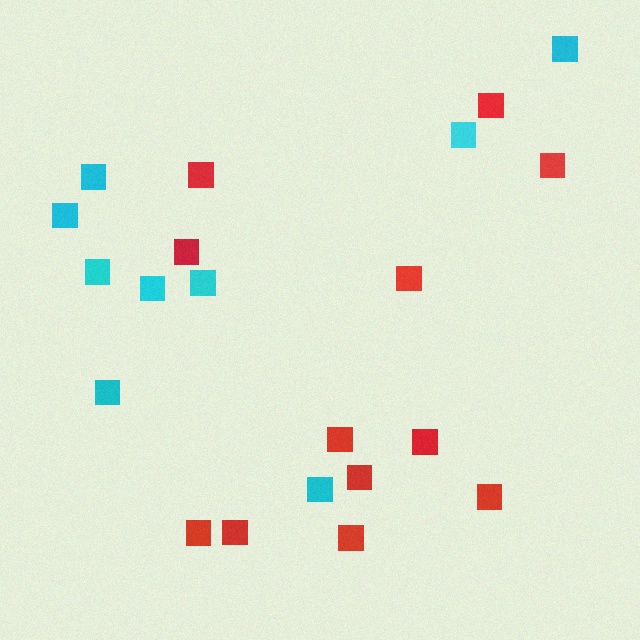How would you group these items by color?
There are 2 groups: one group of cyan squares (9) and one group of red squares (12).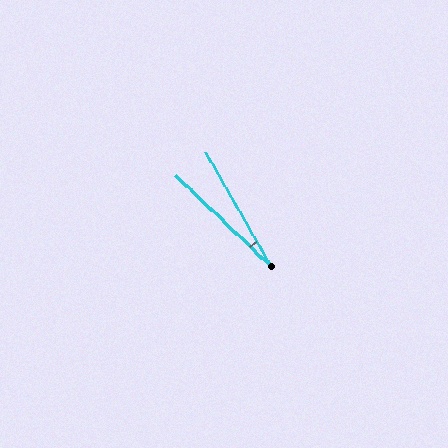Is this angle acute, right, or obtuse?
It is acute.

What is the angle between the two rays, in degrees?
Approximately 17 degrees.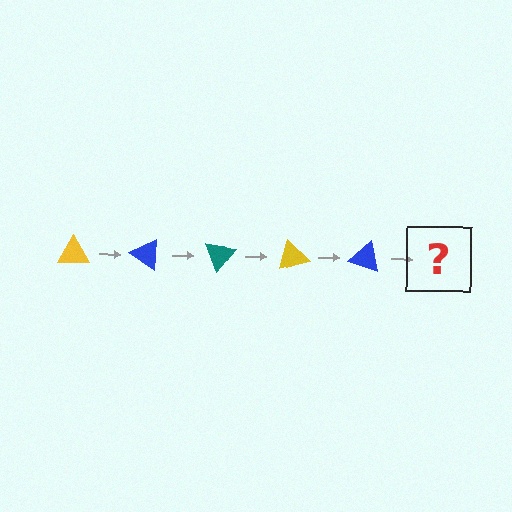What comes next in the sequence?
The next element should be a teal triangle, rotated 175 degrees from the start.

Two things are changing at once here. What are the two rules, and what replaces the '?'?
The two rules are that it rotates 35 degrees each step and the color cycles through yellow, blue, and teal. The '?' should be a teal triangle, rotated 175 degrees from the start.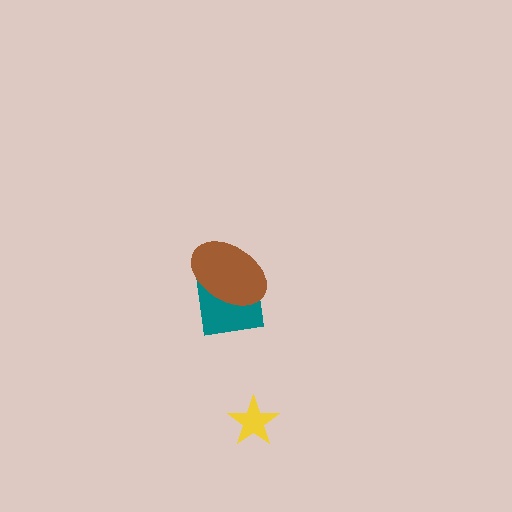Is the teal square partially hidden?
Yes, it is partially covered by another shape.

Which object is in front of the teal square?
The brown ellipse is in front of the teal square.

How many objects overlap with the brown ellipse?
1 object overlaps with the brown ellipse.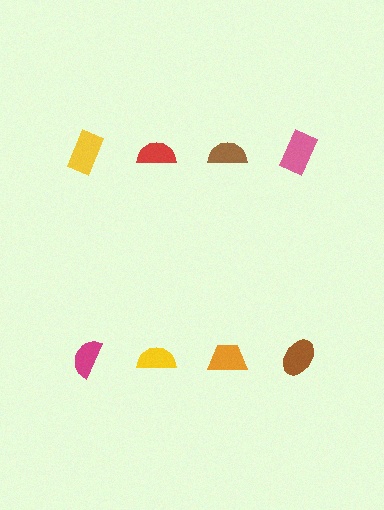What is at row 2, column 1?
A magenta semicircle.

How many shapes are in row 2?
4 shapes.